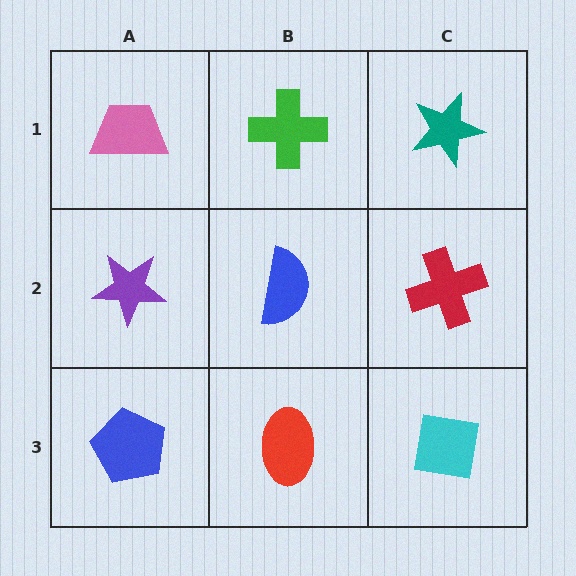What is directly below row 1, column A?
A purple star.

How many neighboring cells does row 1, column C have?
2.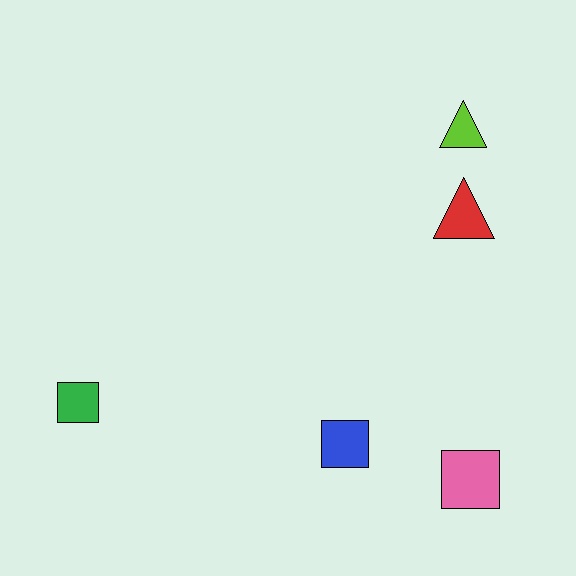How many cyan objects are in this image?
There are no cyan objects.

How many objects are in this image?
There are 5 objects.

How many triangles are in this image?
There are 2 triangles.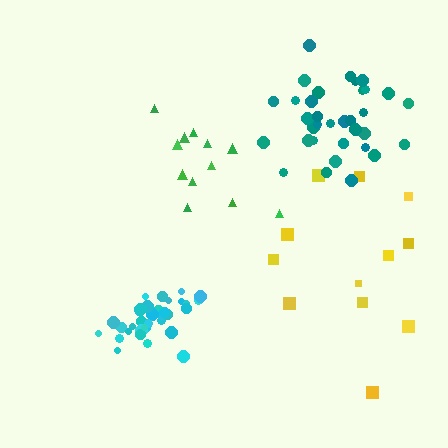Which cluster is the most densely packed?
Cyan.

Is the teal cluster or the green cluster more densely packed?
Teal.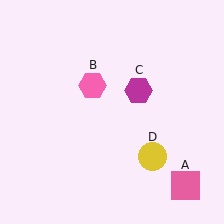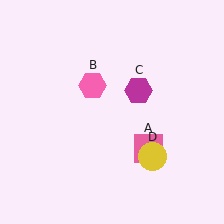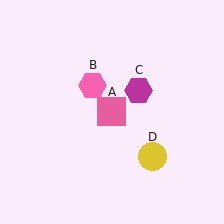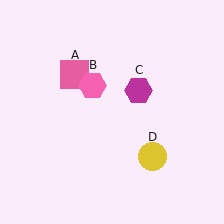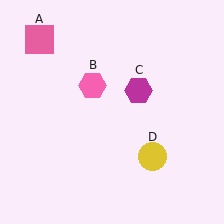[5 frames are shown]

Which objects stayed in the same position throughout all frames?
Pink hexagon (object B) and magenta hexagon (object C) and yellow circle (object D) remained stationary.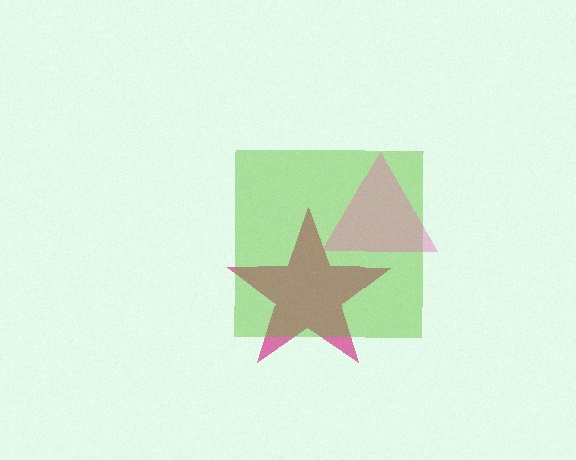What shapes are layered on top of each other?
The layered shapes are: a magenta star, a lime square, a pink triangle.